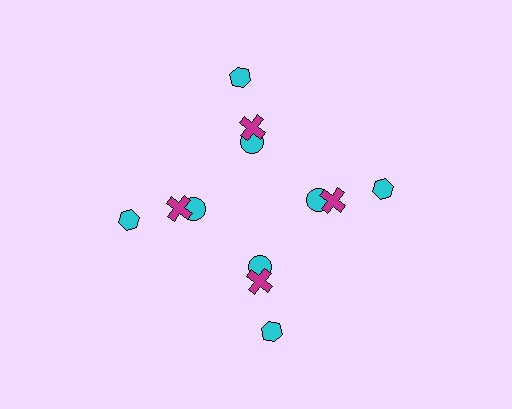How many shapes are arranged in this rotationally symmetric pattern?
There are 12 shapes, arranged in 4 groups of 3.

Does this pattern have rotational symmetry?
Yes, this pattern has 4-fold rotational symmetry. It looks the same after rotating 90 degrees around the center.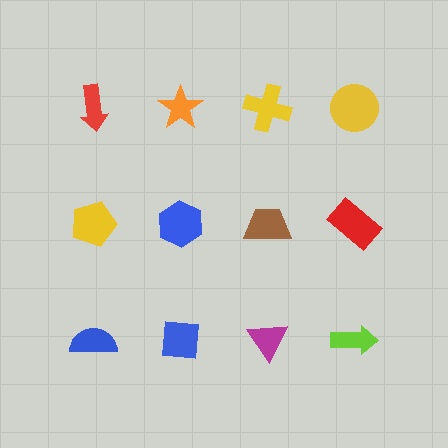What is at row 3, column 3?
A magenta triangle.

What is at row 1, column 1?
A red arrow.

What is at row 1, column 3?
A yellow cross.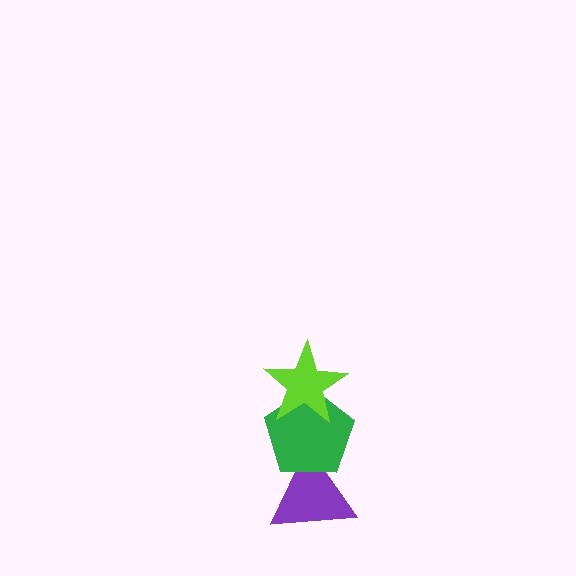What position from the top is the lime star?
The lime star is 1st from the top.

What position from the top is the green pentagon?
The green pentagon is 2nd from the top.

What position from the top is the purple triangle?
The purple triangle is 3rd from the top.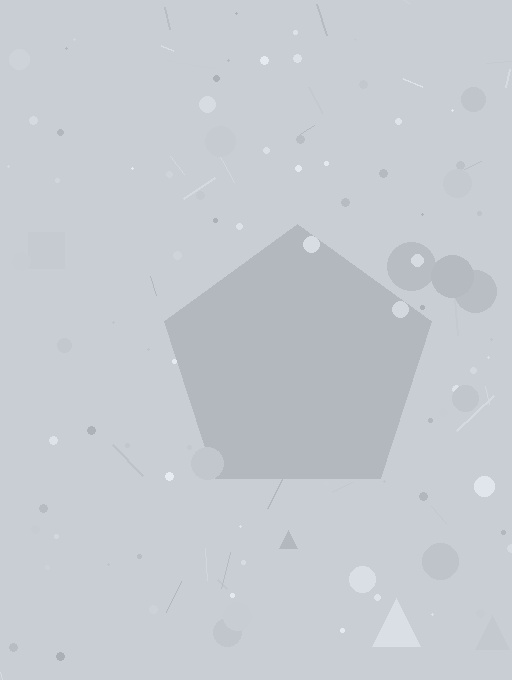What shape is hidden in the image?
A pentagon is hidden in the image.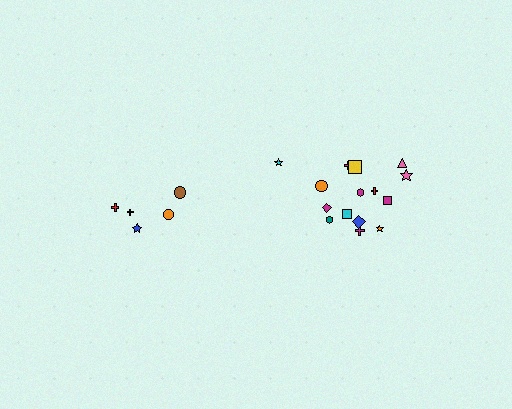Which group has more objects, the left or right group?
The right group.